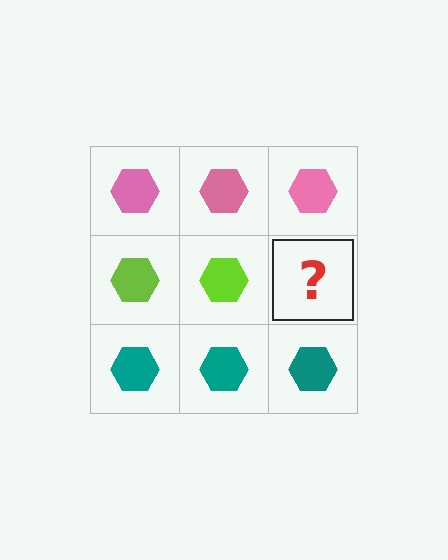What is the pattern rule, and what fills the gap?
The rule is that each row has a consistent color. The gap should be filled with a lime hexagon.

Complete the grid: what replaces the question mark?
The question mark should be replaced with a lime hexagon.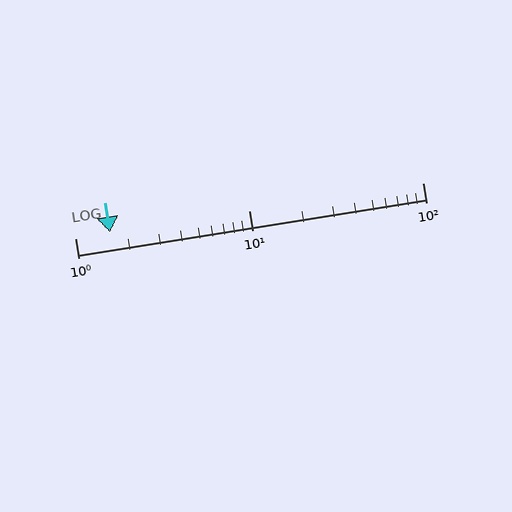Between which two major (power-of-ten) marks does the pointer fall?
The pointer is between 1 and 10.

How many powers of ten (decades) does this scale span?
The scale spans 2 decades, from 1 to 100.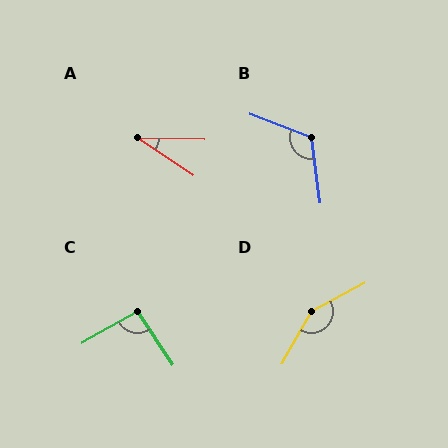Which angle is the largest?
D, at approximately 148 degrees.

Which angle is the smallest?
A, at approximately 33 degrees.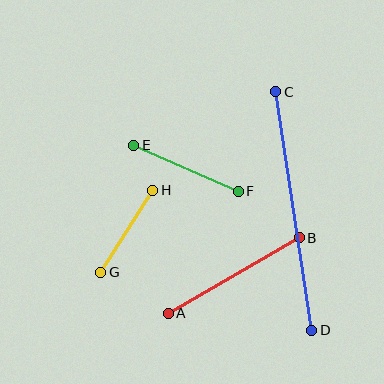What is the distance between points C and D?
The distance is approximately 241 pixels.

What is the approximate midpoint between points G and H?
The midpoint is at approximately (127, 231) pixels.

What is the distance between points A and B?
The distance is approximately 151 pixels.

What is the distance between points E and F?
The distance is approximately 114 pixels.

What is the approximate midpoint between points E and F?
The midpoint is at approximately (186, 168) pixels.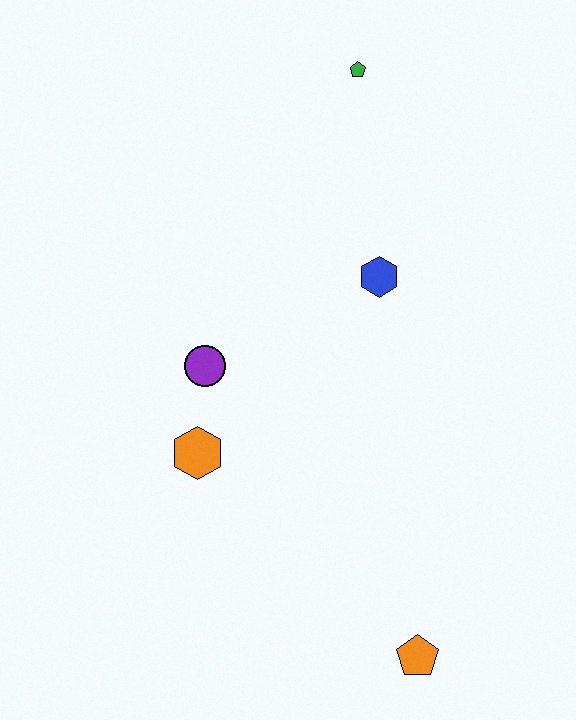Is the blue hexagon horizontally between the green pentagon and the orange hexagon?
No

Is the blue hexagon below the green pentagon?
Yes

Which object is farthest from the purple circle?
The orange pentagon is farthest from the purple circle.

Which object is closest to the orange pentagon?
The orange hexagon is closest to the orange pentagon.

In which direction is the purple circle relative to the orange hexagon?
The purple circle is above the orange hexagon.